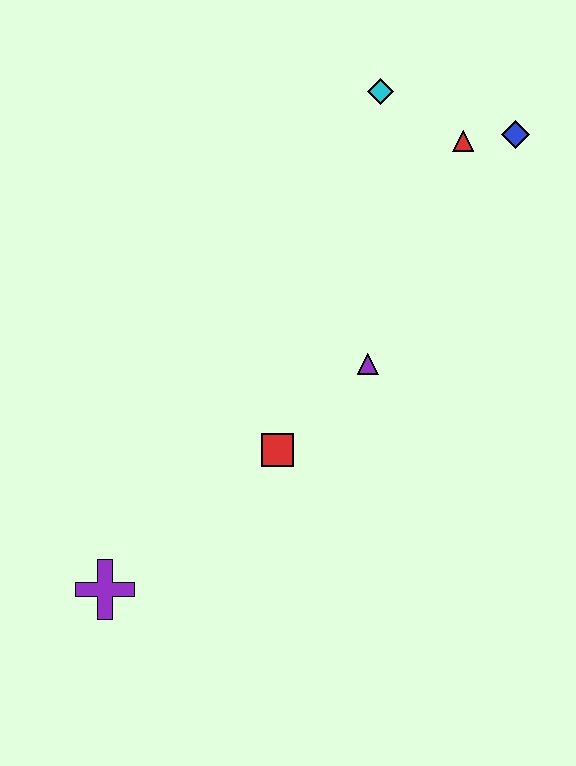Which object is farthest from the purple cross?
The blue diamond is farthest from the purple cross.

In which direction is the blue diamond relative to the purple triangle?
The blue diamond is above the purple triangle.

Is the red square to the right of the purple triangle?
No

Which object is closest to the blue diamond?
The red triangle is closest to the blue diamond.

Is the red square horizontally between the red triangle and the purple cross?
Yes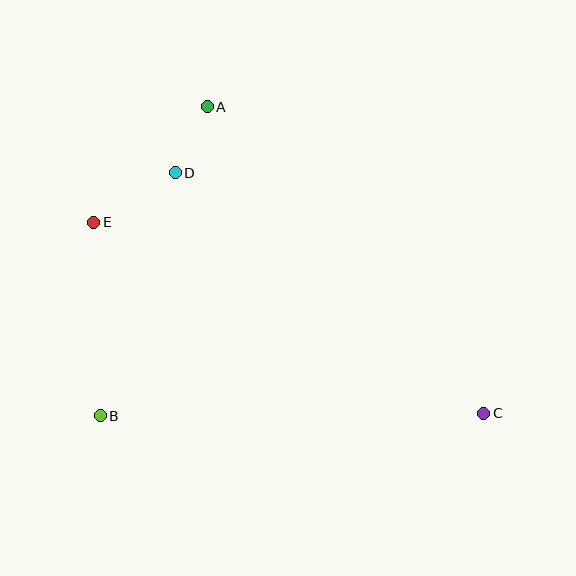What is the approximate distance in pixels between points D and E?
The distance between D and E is approximately 95 pixels.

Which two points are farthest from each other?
Points C and E are farthest from each other.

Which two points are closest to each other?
Points A and D are closest to each other.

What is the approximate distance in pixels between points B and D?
The distance between B and D is approximately 254 pixels.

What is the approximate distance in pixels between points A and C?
The distance between A and C is approximately 413 pixels.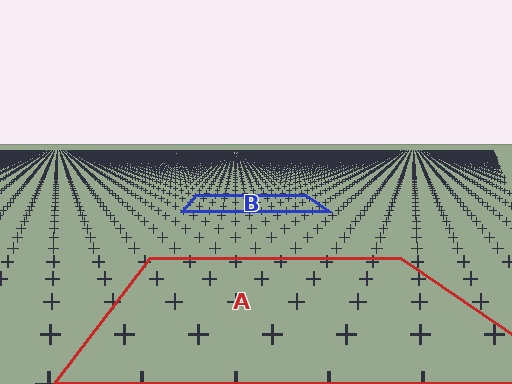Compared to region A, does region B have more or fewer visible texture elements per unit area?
Region B has more texture elements per unit area — they are packed more densely because it is farther away.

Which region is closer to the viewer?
Region A is closer. The texture elements there are larger and more spread out.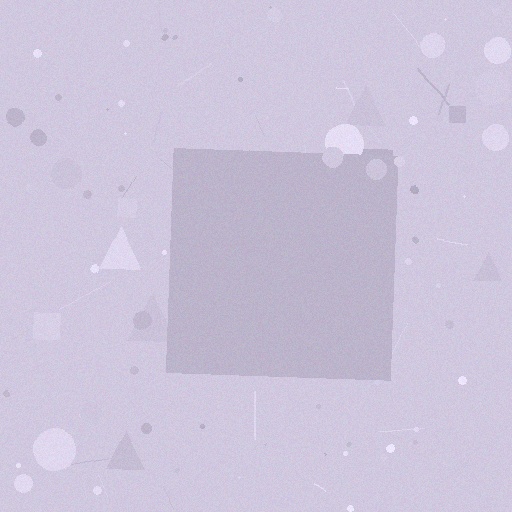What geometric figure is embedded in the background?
A square is embedded in the background.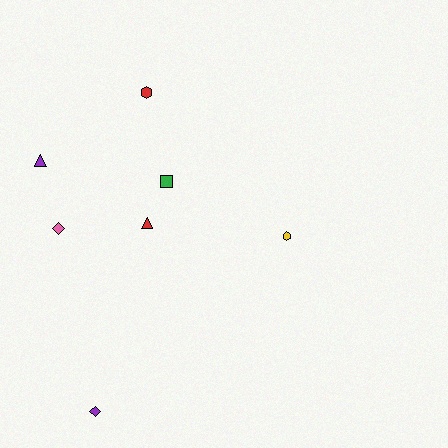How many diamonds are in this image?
There are 2 diamonds.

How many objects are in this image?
There are 7 objects.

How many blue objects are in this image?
There are no blue objects.